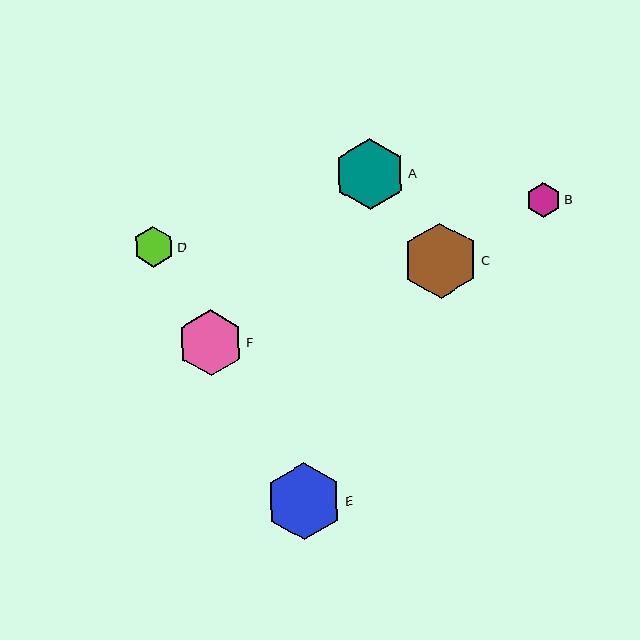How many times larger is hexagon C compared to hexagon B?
Hexagon C is approximately 2.1 times the size of hexagon B.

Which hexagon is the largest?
Hexagon E is the largest with a size of approximately 77 pixels.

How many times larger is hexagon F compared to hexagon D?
Hexagon F is approximately 1.6 times the size of hexagon D.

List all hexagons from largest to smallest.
From largest to smallest: E, C, A, F, D, B.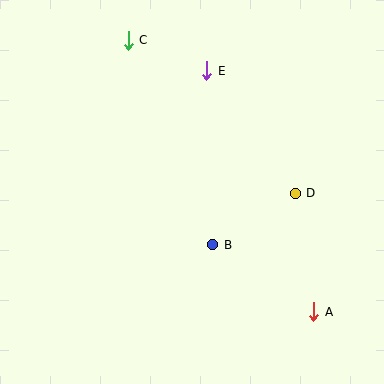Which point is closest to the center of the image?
Point B at (213, 245) is closest to the center.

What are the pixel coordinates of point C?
Point C is at (128, 40).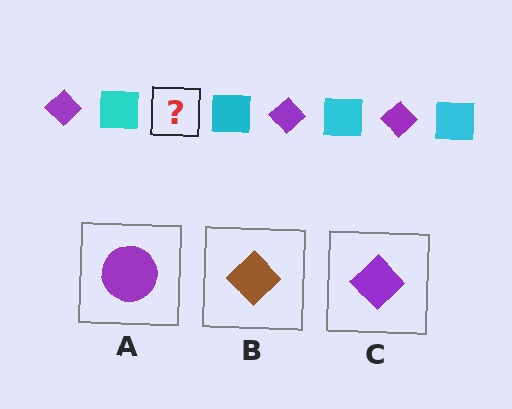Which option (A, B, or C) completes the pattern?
C.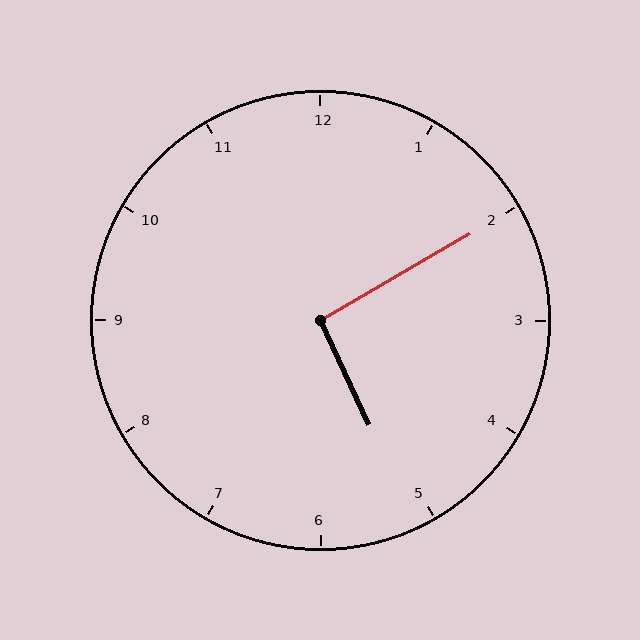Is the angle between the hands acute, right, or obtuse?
It is right.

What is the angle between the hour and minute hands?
Approximately 95 degrees.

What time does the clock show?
5:10.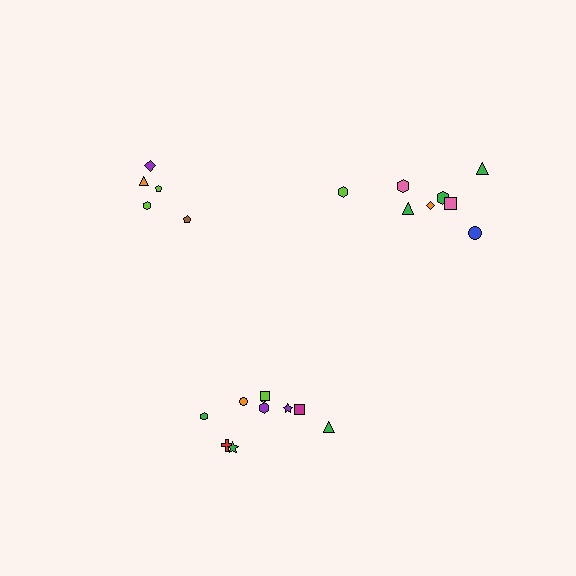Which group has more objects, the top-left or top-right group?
The top-right group.